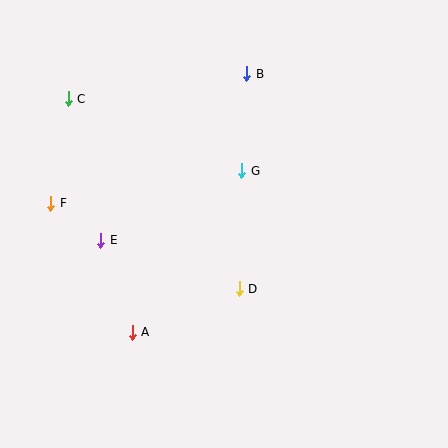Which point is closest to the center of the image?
Point G at (242, 171) is closest to the center.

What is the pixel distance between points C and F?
The distance between C and F is 106 pixels.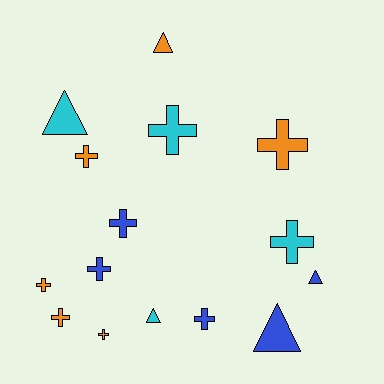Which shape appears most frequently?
Cross, with 10 objects.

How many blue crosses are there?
There are 3 blue crosses.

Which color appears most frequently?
Orange, with 6 objects.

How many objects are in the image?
There are 15 objects.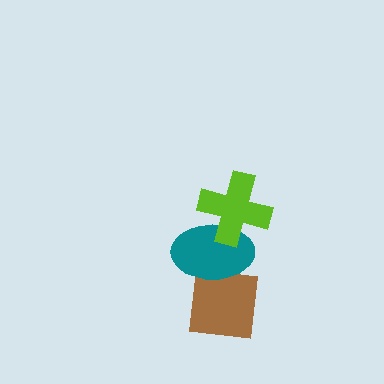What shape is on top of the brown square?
The teal ellipse is on top of the brown square.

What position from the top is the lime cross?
The lime cross is 1st from the top.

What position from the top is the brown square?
The brown square is 3rd from the top.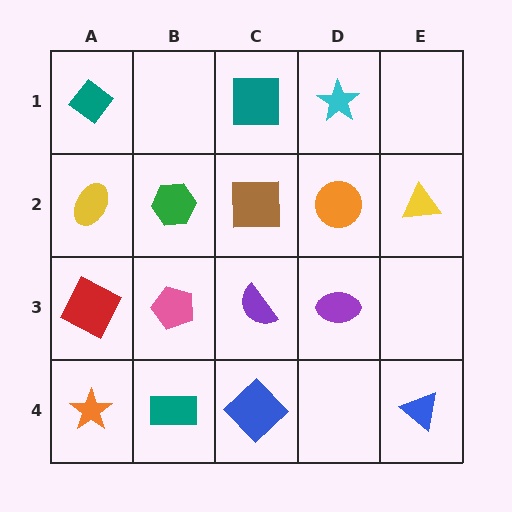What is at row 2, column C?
A brown square.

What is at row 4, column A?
An orange star.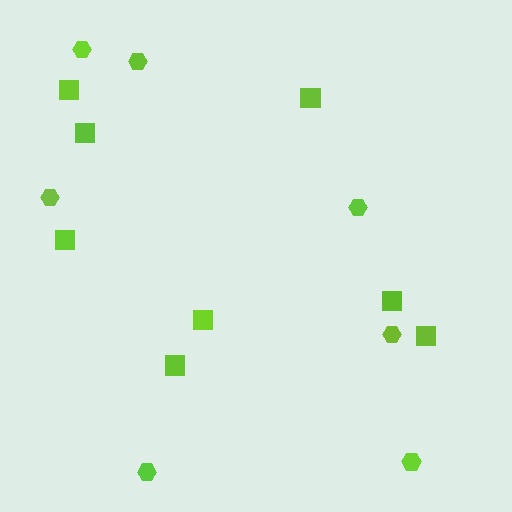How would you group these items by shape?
There are 2 groups: one group of squares (8) and one group of hexagons (7).